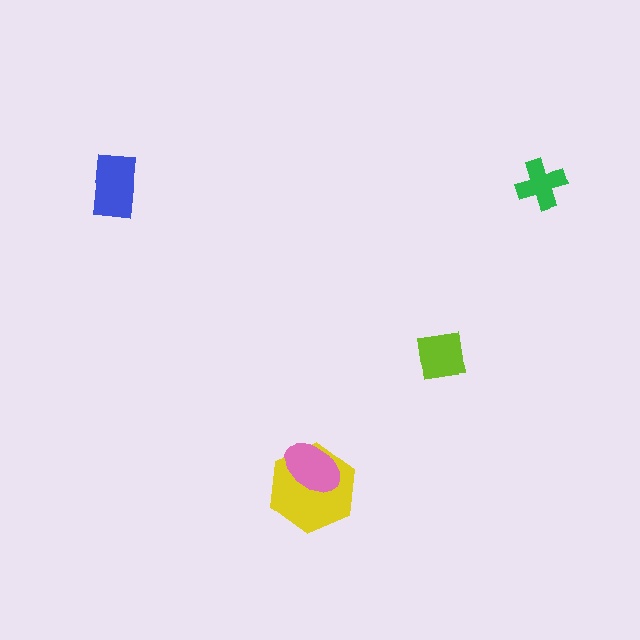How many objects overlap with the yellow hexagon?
1 object overlaps with the yellow hexagon.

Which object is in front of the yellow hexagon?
The pink ellipse is in front of the yellow hexagon.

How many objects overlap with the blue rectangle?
0 objects overlap with the blue rectangle.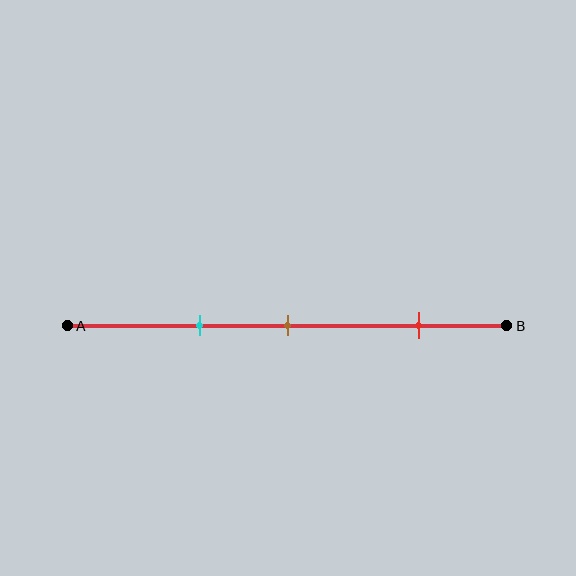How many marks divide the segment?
There are 3 marks dividing the segment.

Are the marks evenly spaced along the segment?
No, the marks are not evenly spaced.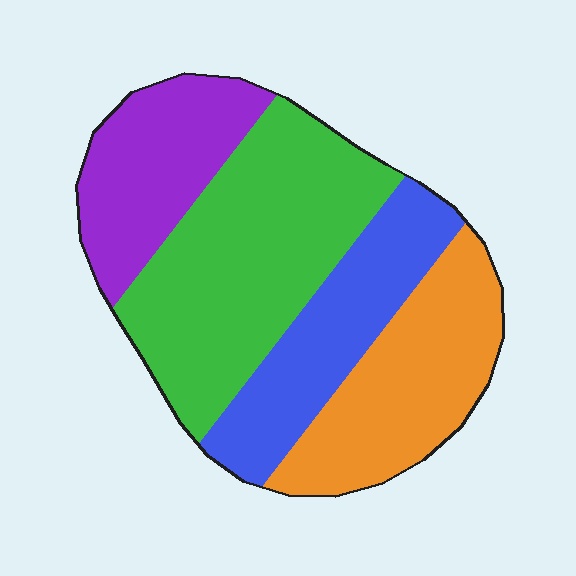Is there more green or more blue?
Green.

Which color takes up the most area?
Green, at roughly 35%.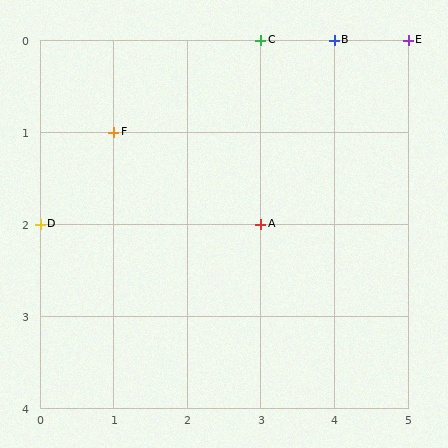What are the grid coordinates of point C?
Point C is at grid coordinates (3, 0).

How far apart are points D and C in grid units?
Points D and C are 3 columns and 2 rows apart (about 3.6 grid units diagonally).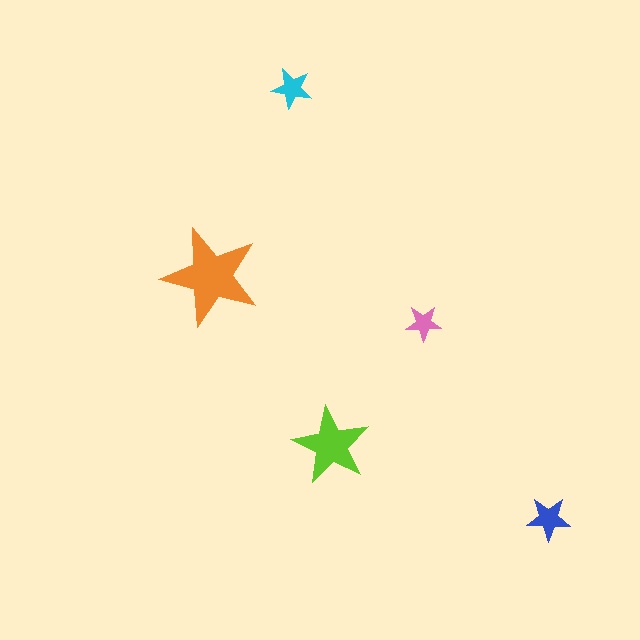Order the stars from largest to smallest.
the orange one, the lime one, the blue one, the cyan one, the pink one.